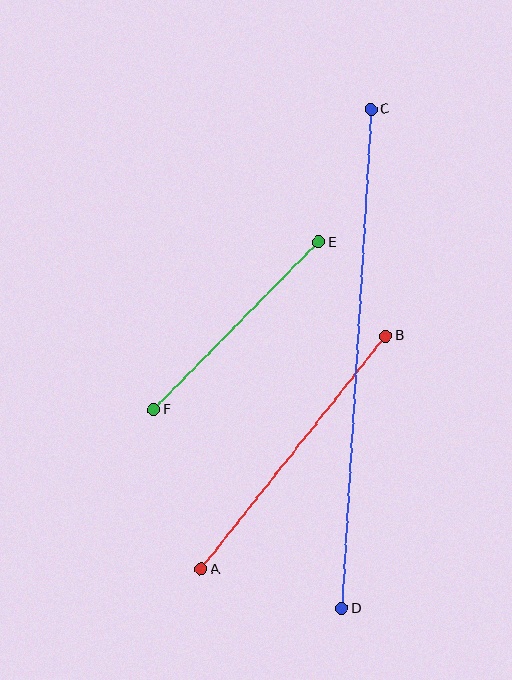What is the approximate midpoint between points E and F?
The midpoint is at approximately (236, 326) pixels.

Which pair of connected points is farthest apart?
Points C and D are farthest apart.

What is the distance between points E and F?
The distance is approximately 235 pixels.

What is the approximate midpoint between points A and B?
The midpoint is at approximately (293, 453) pixels.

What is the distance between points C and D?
The distance is approximately 500 pixels.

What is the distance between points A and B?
The distance is approximately 297 pixels.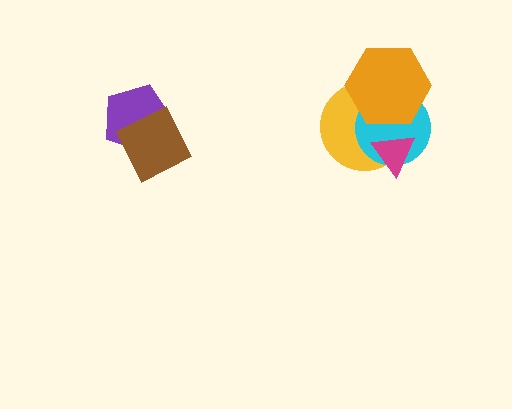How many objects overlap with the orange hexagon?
2 objects overlap with the orange hexagon.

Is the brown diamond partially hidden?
No, no other shape covers it.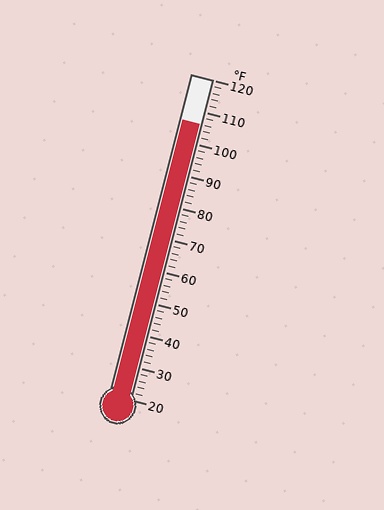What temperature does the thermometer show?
The thermometer shows approximately 106°F.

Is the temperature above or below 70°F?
The temperature is above 70°F.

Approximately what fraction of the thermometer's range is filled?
The thermometer is filled to approximately 85% of its range.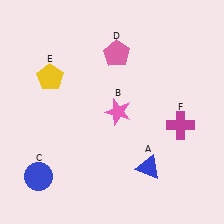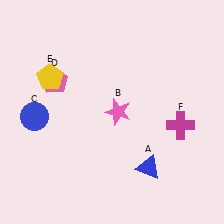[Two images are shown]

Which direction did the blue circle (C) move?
The blue circle (C) moved up.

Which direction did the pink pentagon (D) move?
The pink pentagon (D) moved left.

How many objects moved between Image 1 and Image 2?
2 objects moved between the two images.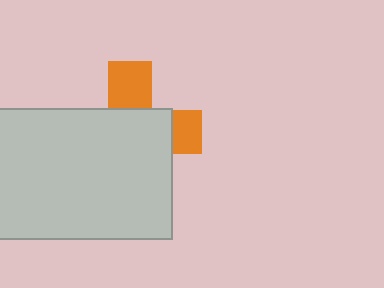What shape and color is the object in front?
The object in front is a light gray rectangle.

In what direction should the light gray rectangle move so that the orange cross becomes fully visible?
The light gray rectangle should move down. That is the shortest direction to clear the overlap and leave the orange cross fully visible.